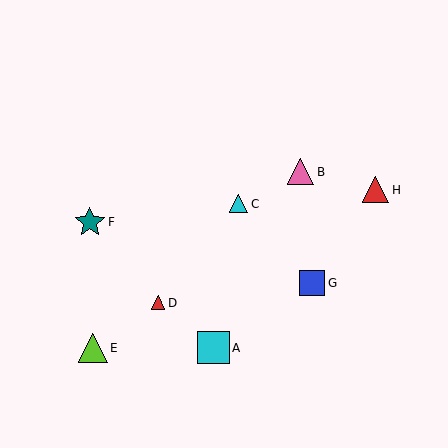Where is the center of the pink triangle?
The center of the pink triangle is at (301, 172).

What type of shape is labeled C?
Shape C is a cyan triangle.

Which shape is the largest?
The cyan square (labeled A) is the largest.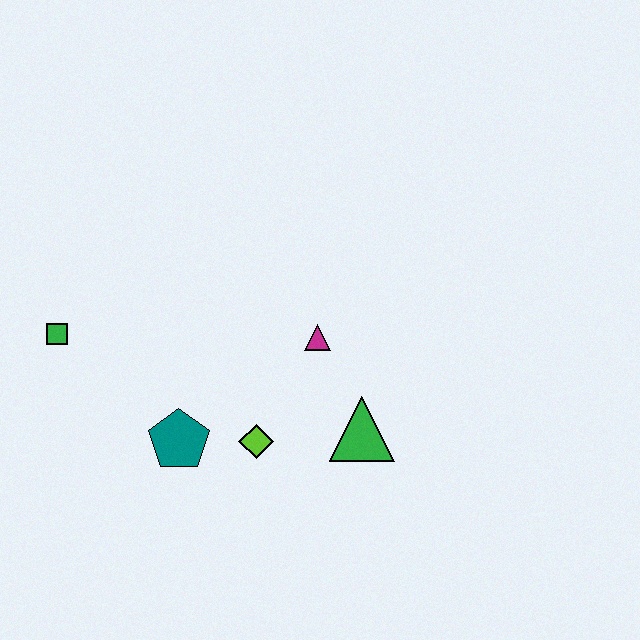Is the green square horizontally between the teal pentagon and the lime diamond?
No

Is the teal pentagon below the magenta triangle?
Yes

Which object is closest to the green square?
The teal pentagon is closest to the green square.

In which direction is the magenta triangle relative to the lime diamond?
The magenta triangle is above the lime diamond.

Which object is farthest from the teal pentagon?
The green triangle is farthest from the teal pentagon.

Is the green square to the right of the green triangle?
No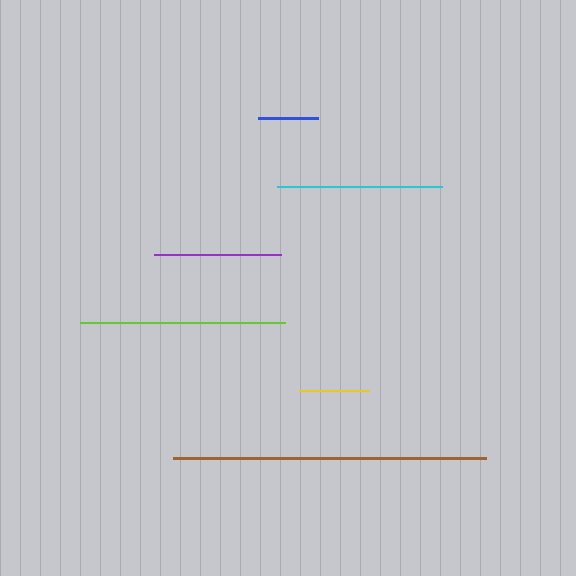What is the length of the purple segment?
The purple segment is approximately 127 pixels long.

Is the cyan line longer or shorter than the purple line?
The cyan line is longer than the purple line.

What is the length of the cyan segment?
The cyan segment is approximately 165 pixels long.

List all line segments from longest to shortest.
From longest to shortest: brown, lime, cyan, purple, yellow, blue.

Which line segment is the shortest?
The blue line is the shortest at approximately 60 pixels.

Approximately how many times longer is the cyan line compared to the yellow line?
The cyan line is approximately 2.4 times the length of the yellow line.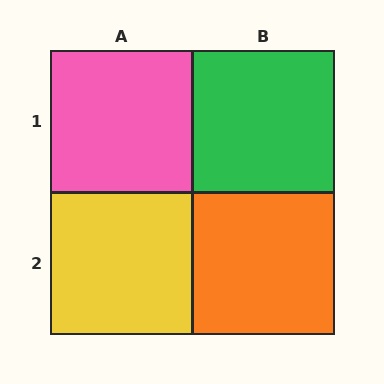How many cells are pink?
1 cell is pink.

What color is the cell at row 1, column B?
Green.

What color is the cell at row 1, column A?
Pink.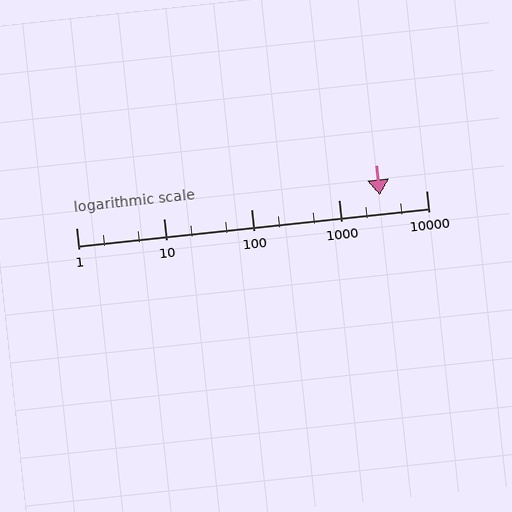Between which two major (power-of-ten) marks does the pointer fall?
The pointer is between 1000 and 10000.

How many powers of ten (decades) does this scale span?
The scale spans 4 decades, from 1 to 10000.